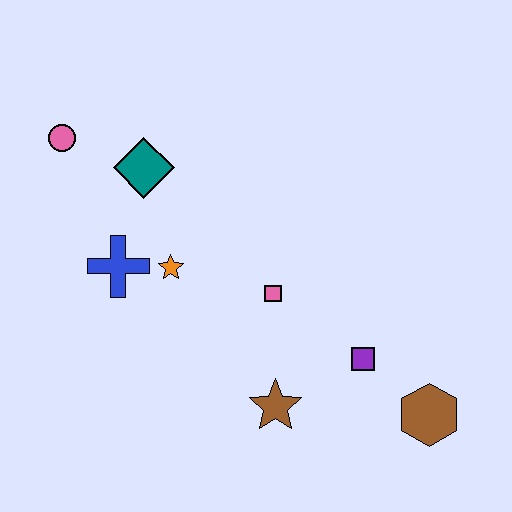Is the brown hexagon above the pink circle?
No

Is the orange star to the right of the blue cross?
Yes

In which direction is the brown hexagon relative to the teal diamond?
The brown hexagon is to the right of the teal diamond.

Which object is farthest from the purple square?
The pink circle is farthest from the purple square.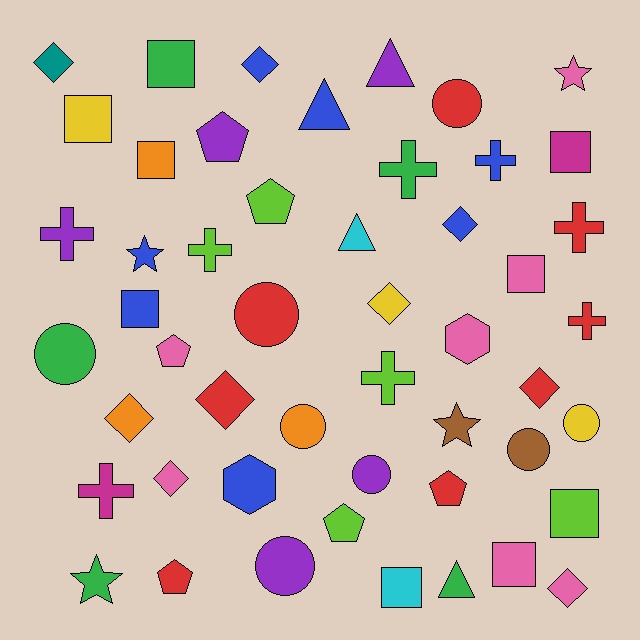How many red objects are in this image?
There are 8 red objects.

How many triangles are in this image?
There are 4 triangles.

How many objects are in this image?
There are 50 objects.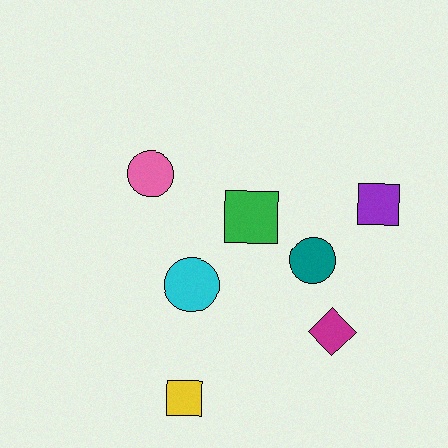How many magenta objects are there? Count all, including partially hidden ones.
There is 1 magenta object.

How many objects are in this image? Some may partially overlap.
There are 7 objects.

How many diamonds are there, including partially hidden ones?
There is 1 diamond.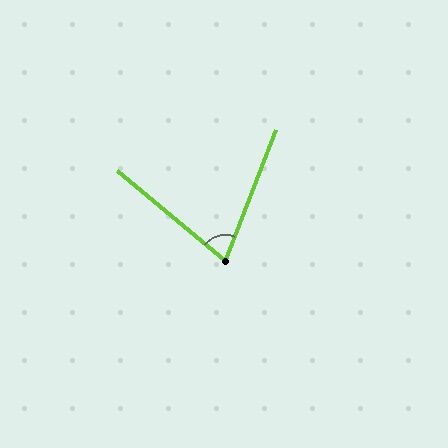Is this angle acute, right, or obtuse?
It is acute.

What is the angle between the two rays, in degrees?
Approximately 71 degrees.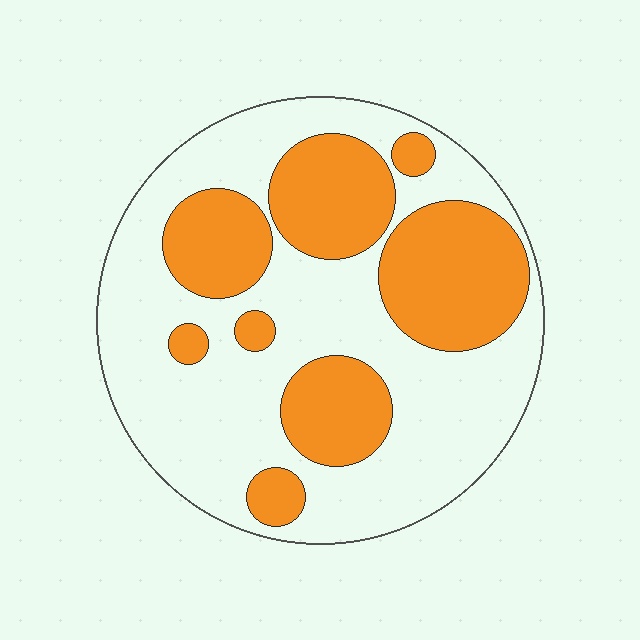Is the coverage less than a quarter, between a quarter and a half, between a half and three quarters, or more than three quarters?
Between a quarter and a half.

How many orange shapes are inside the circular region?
8.